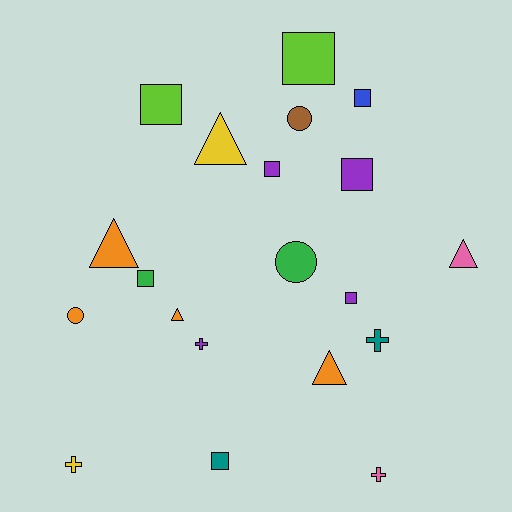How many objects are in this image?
There are 20 objects.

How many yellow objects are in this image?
There are 2 yellow objects.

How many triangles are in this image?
There are 5 triangles.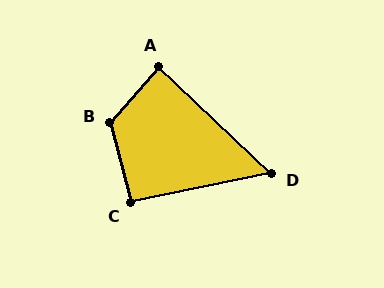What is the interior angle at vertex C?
Approximately 93 degrees (approximately right).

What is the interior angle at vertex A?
Approximately 87 degrees (approximately right).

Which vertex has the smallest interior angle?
D, at approximately 55 degrees.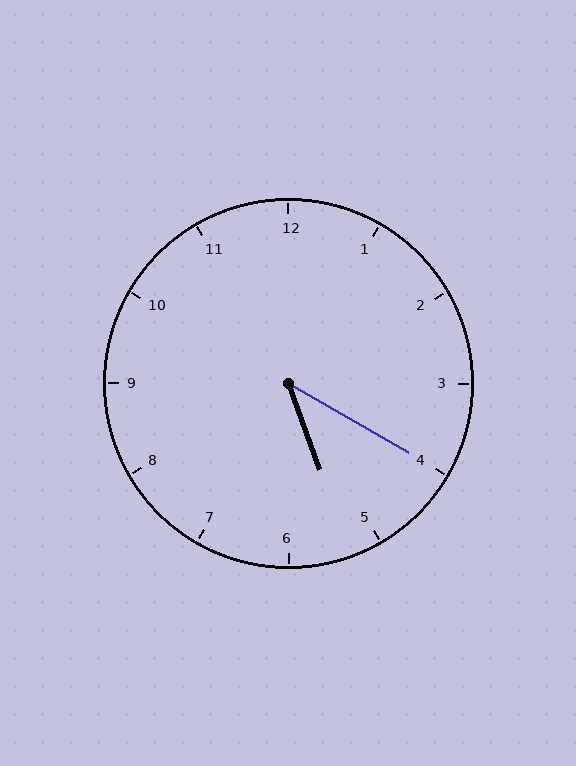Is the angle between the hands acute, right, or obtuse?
It is acute.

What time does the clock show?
5:20.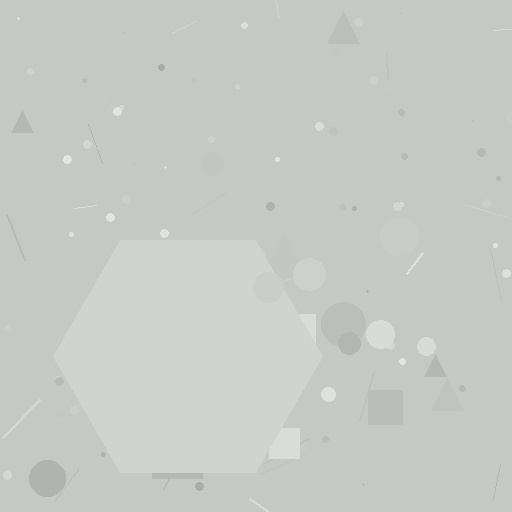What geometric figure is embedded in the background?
A hexagon is embedded in the background.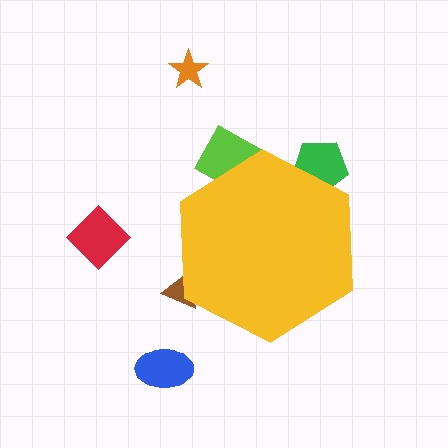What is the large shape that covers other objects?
A yellow hexagon.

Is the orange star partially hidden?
No, the orange star is fully visible.